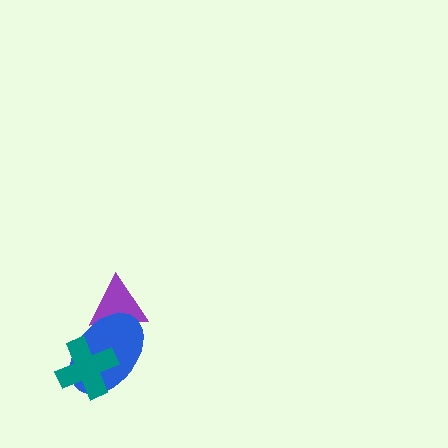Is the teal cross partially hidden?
No, no other shape covers it.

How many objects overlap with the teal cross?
1 object overlaps with the teal cross.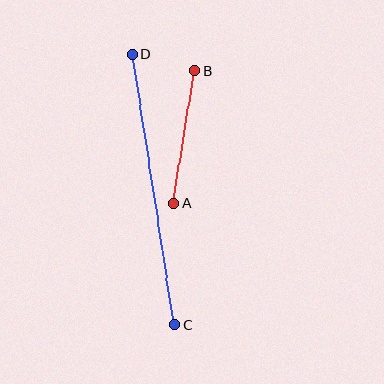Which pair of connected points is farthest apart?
Points C and D are farthest apart.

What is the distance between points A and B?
The distance is approximately 134 pixels.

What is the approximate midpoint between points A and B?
The midpoint is at approximately (184, 137) pixels.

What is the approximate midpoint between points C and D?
The midpoint is at approximately (153, 189) pixels.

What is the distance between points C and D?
The distance is approximately 273 pixels.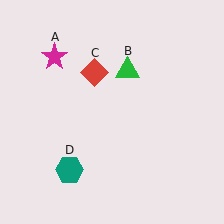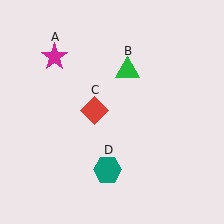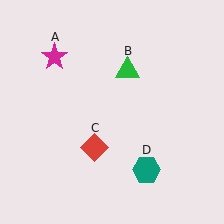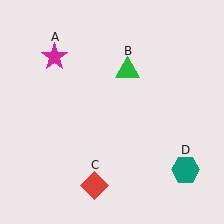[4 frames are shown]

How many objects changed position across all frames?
2 objects changed position: red diamond (object C), teal hexagon (object D).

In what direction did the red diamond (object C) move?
The red diamond (object C) moved down.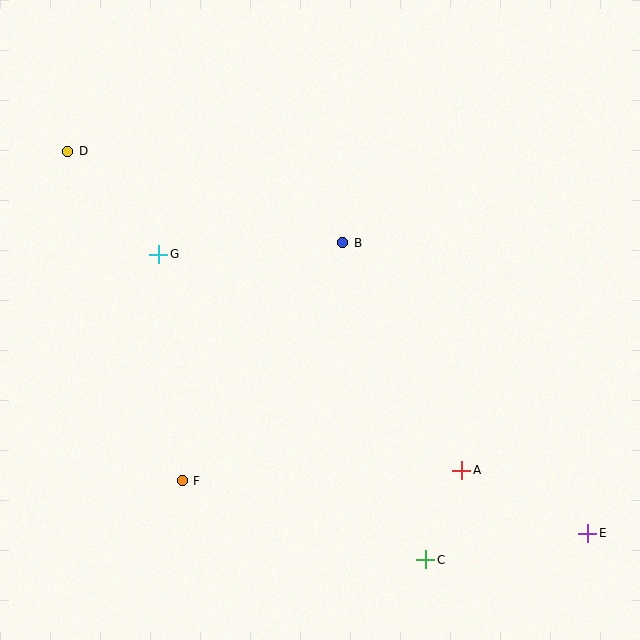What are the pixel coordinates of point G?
Point G is at (159, 254).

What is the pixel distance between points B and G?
The distance between B and G is 184 pixels.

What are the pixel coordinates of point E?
Point E is at (588, 533).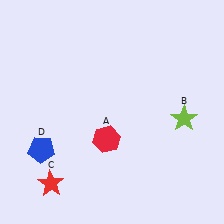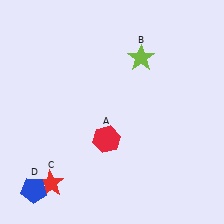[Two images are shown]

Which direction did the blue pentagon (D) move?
The blue pentagon (D) moved down.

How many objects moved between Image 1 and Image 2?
2 objects moved between the two images.